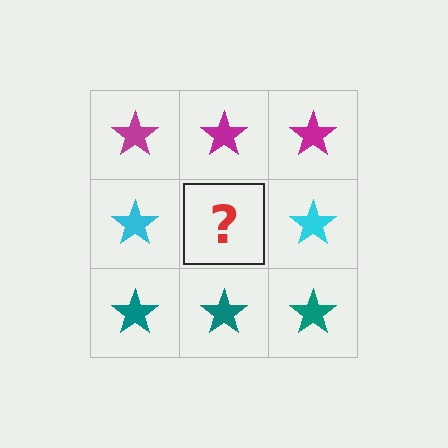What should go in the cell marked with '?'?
The missing cell should contain a cyan star.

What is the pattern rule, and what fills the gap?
The rule is that each row has a consistent color. The gap should be filled with a cyan star.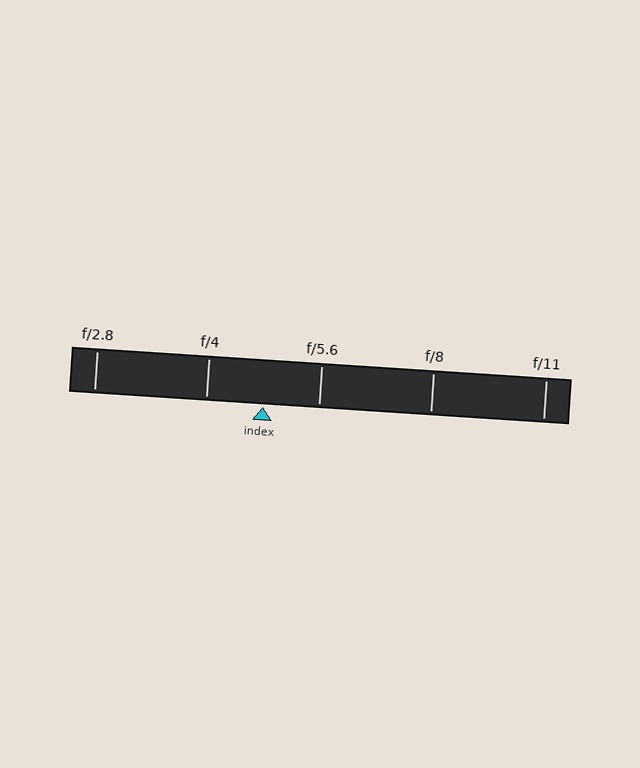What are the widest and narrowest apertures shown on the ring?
The widest aperture shown is f/2.8 and the narrowest is f/11.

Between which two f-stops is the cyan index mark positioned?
The index mark is between f/4 and f/5.6.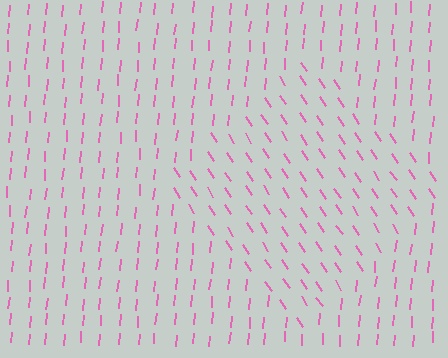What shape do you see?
I see a diamond.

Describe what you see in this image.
The image is filled with small pink line segments. A diamond region in the image has lines oriented differently from the surrounding lines, creating a visible texture boundary.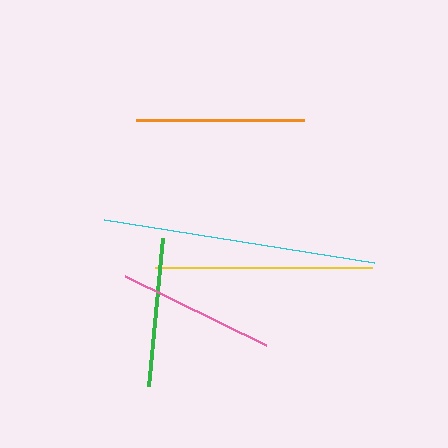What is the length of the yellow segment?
The yellow segment is approximately 217 pixels long.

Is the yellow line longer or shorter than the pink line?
The yellow line is longer than the pink line.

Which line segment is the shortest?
The green line is the shortest at approximately 149 pixels.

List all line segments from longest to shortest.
From longest to shortest: cyan, yellow, orange, pink, green.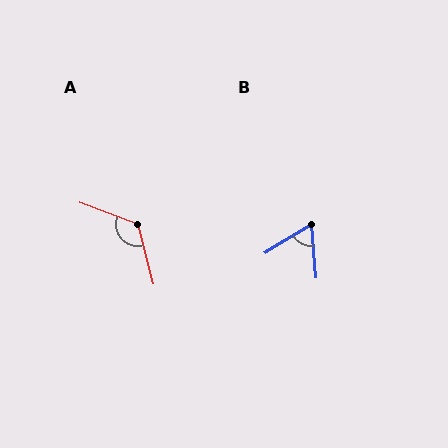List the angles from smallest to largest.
B (64°), A (124°).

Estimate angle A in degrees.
Approximately 124 degrees.